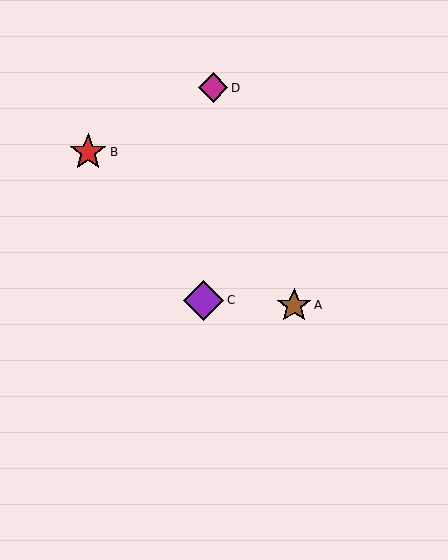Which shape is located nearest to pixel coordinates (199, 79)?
The magenta diamond (labeled D) at (213, 88) is nearest to that location.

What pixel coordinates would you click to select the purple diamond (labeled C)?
Click at (204, 300) to select the purple diamond C.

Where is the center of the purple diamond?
The center of the purple diamond is at (204, 300).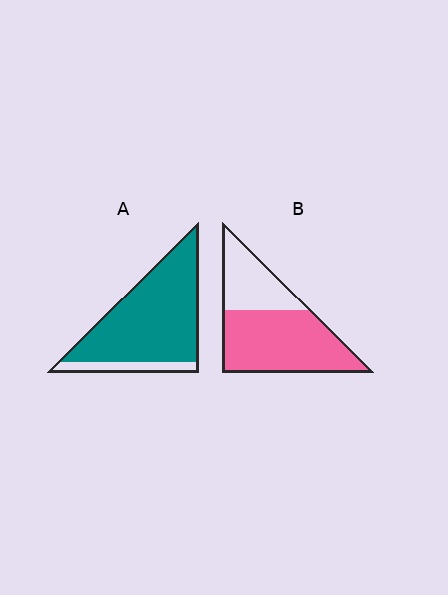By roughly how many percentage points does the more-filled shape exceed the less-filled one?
By roughly 20 percentage points (A over B).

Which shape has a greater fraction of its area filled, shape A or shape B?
Shape A.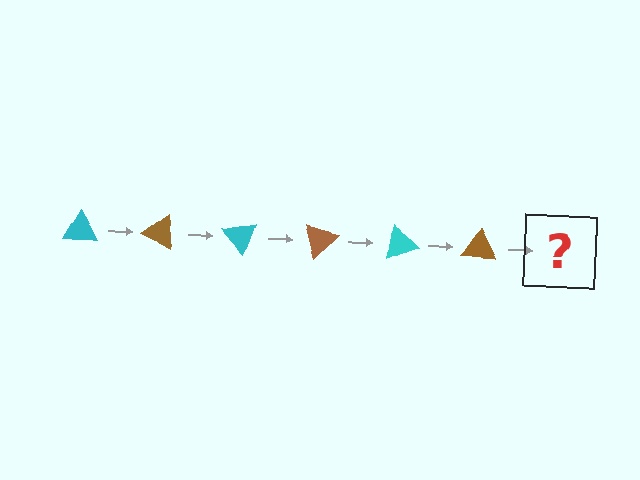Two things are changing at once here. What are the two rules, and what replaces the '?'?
The two rules are that it rotates 25 degrees each step and the color cycles through cyan and brown. The '?' should be a cyan triangle, rotated 150 degrees from the start.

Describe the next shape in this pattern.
It should be a cyan triangle, rotated 150 degrees from the start.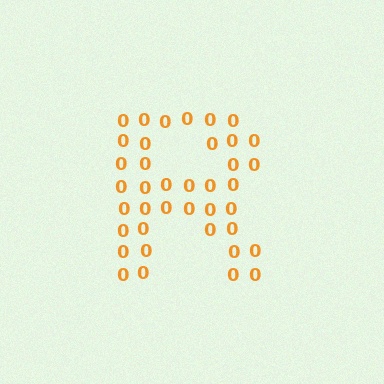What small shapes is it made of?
It is made of small digit 0's.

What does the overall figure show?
The overall figure shows the letter R.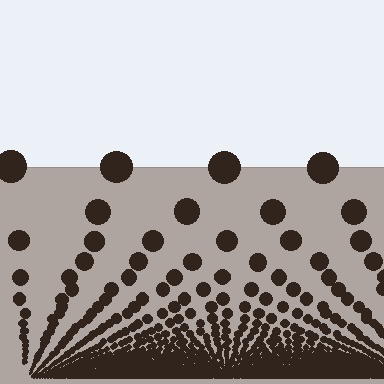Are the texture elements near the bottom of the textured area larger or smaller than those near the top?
Smaller. The gradient is inverted — elements near the bottom are smaller and denser.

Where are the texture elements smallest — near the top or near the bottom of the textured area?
Near the bottom.